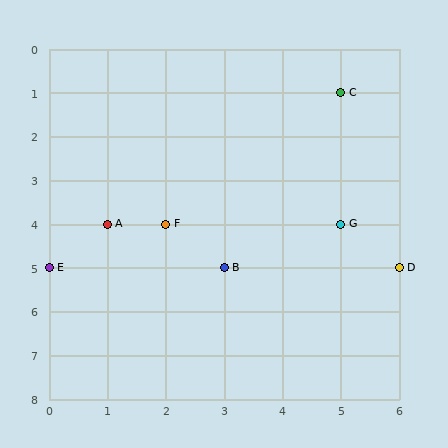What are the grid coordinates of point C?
Point C is at grid coordinates (5, 1).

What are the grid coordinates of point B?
Point B is at grid coordinates (3, 5).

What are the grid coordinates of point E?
Point E is at grid coordinates (0, 5).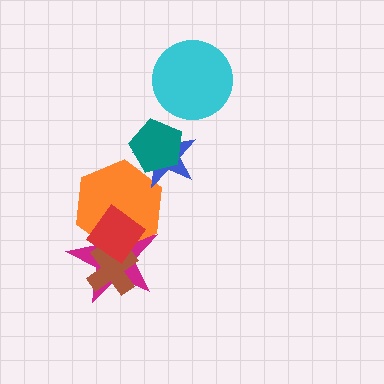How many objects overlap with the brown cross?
3 objects overlap with the brown cross.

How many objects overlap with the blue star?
2 objects overlap with the blue star.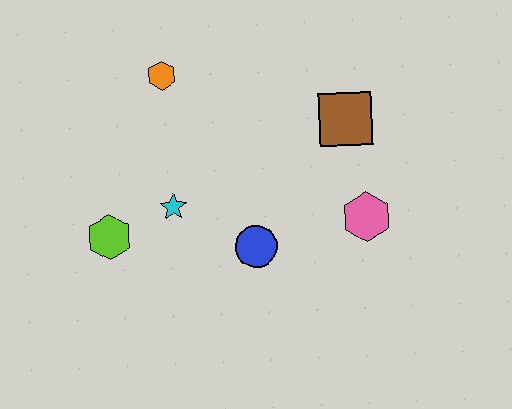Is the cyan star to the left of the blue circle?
Yes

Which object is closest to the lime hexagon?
The cyan star is closest to the lime hexagon.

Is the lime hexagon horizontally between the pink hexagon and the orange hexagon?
No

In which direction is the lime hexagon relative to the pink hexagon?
The lime hexagon is to the left of the pink hexagon.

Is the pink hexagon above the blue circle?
Yes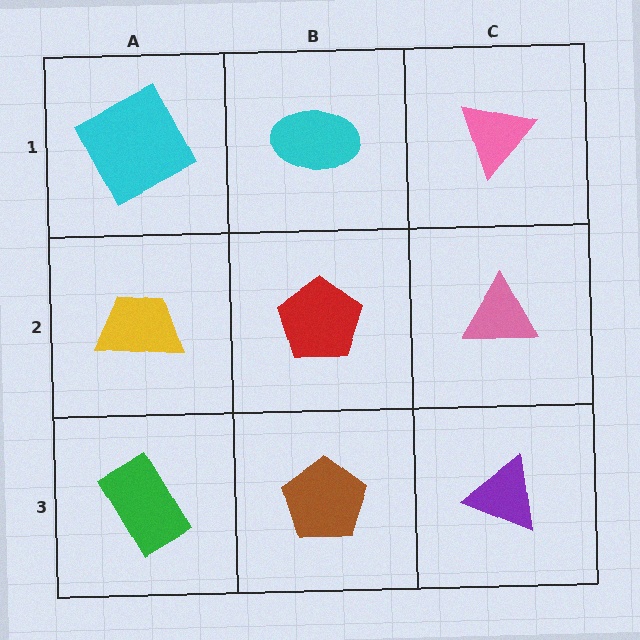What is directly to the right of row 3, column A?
A brown pentagon.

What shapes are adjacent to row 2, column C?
A pink triangle (row 1, column C), a purple triangle (row 3, column C), a red pentagon (row 2, column B).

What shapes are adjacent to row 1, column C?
A pink triangle (row 2, column C), a cyan ellipse (row 1, column B).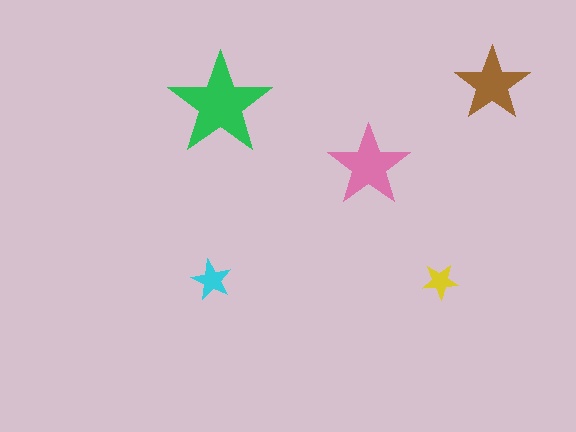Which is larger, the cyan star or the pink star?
The pink one.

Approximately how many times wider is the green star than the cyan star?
About 2.5 times wider.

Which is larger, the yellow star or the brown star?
The brown one.